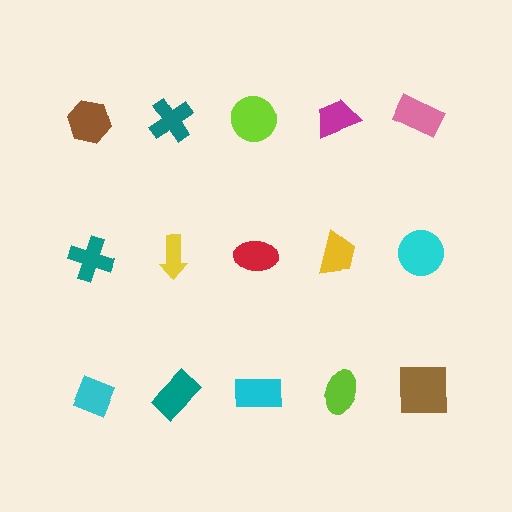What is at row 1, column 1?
A brown hexagon.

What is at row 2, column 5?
A cyan circle.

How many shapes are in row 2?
5 shapes.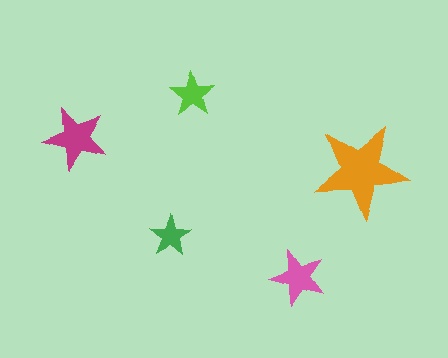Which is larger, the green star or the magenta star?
The magenta one.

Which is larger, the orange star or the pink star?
The orange one.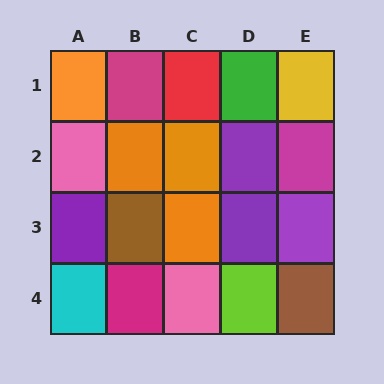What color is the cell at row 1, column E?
Yellow.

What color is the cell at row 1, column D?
Green.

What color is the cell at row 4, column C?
Pink.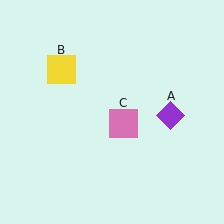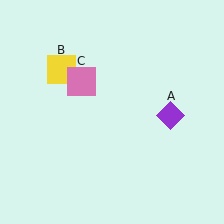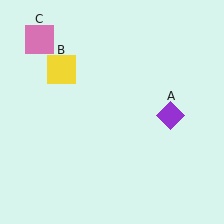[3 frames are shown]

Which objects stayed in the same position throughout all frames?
Purple diamond (object A) and yellow square (object B) remained stationary.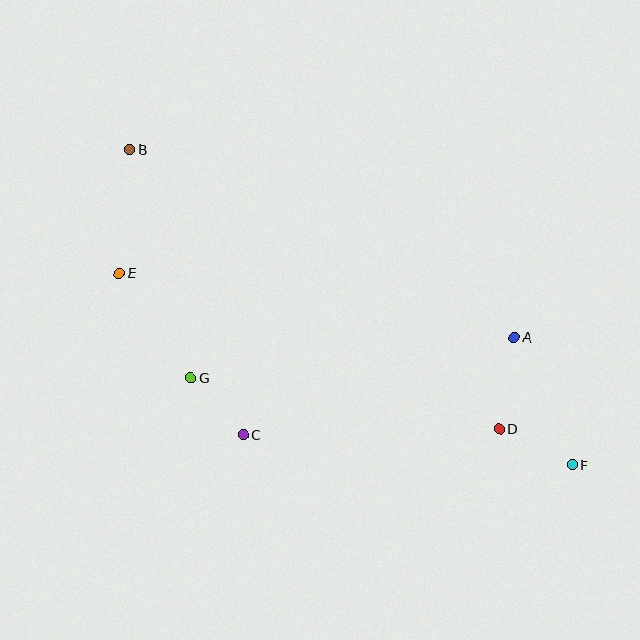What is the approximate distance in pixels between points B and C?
The distance between B and C is approximately 307 pixels.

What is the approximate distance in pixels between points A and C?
The distance between A and C is approximately 288 pixels.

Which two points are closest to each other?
Points C and G are closest to each other.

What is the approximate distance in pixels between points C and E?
The distance between C and E is approximately 204 pixels.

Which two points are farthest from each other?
Points B and F are farthest from each other.